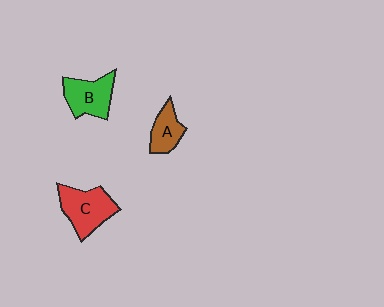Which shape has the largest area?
Shape C (red).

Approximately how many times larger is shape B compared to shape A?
Approximately 1.4 times.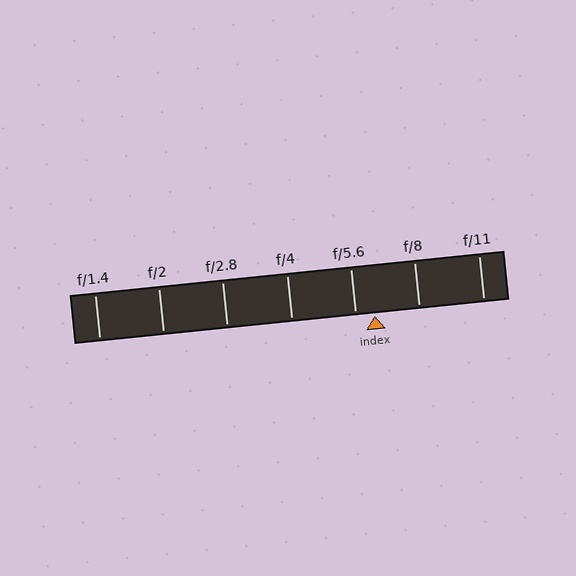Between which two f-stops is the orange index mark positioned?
The index mark is between f/5.6 and f/8.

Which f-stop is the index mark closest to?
The index mark is closest to f/5.6.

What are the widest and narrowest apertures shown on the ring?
The widest aperture shown is f/1.4 and the narrowest is f/11.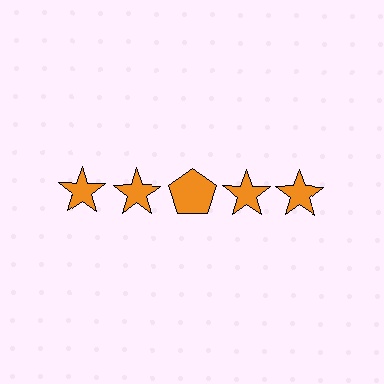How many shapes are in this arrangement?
There are 5 shapes arranged in a grid pattern.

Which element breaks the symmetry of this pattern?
The orange pentagon in the top row, center column breaks the symmetry. All other shapes are orange stars.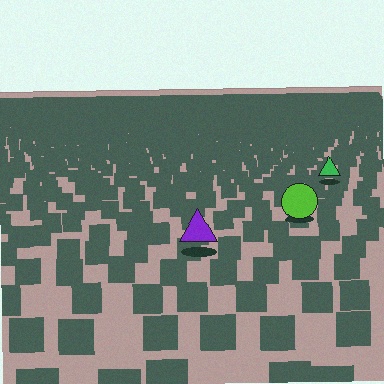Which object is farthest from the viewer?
The green triangle is farthest from the viewer. It appears smaller and the ground texture around it is denser.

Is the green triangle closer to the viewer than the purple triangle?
No. The purple triangle is closer — you can tell from the texture gradient: the ground texture is coarser near it.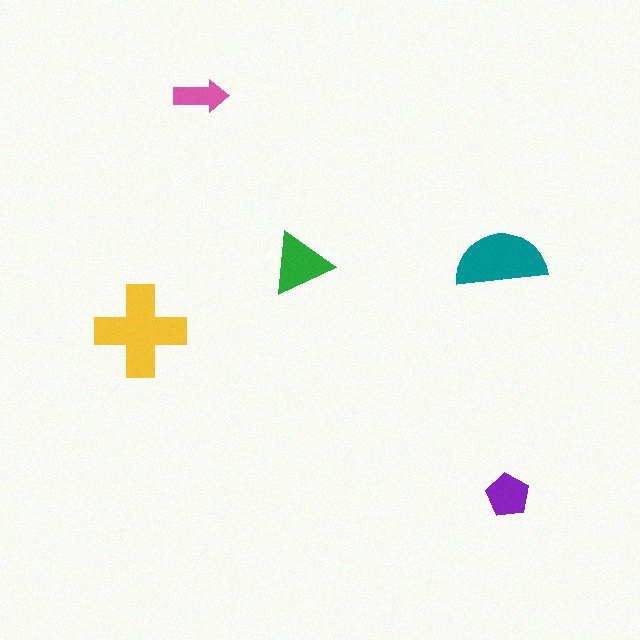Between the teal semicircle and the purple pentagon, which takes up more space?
The teal semicircle.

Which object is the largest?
The yellow cross.